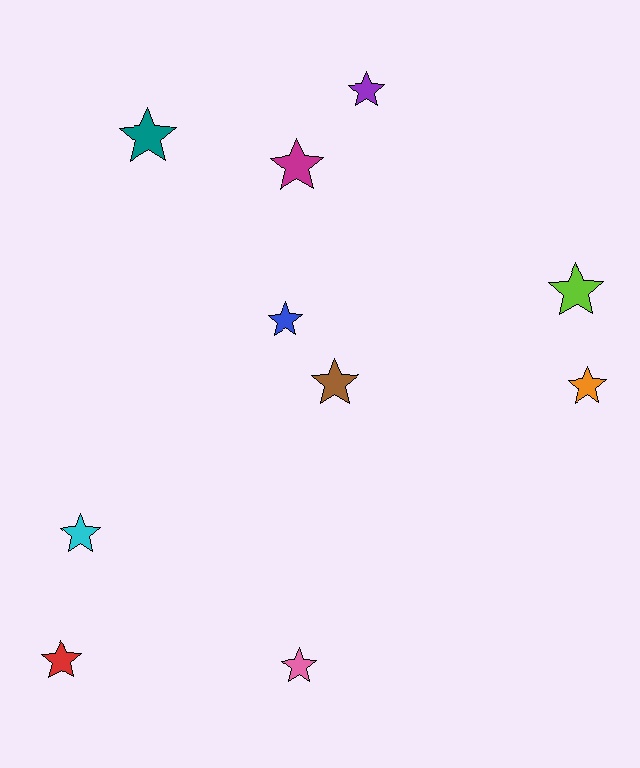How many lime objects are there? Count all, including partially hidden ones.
There is 1 lime object.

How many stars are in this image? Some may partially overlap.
There are 10 stars.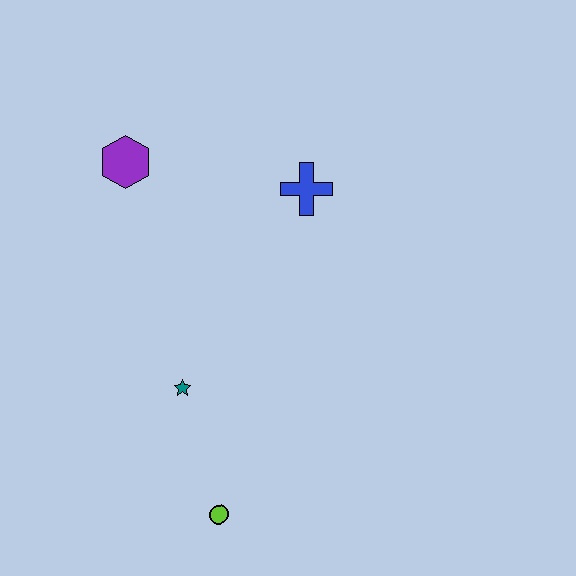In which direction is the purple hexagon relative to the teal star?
The purple hexagon is above the teal star.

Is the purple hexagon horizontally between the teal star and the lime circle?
No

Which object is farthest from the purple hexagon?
The lime circle is farthest from the purple hexagon.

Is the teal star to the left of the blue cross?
Yes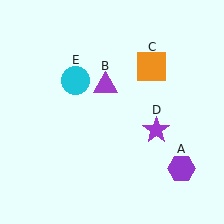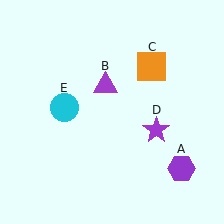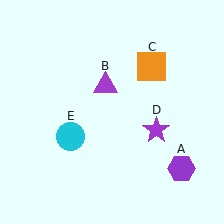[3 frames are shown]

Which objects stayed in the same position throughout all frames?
Purple hexagon (object A) and purple triangle (object B) and orange square (object C) and purple star (object D) remained stationary.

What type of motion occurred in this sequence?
The cyan circle (object E) rotated counterclockwise around the center of the scene.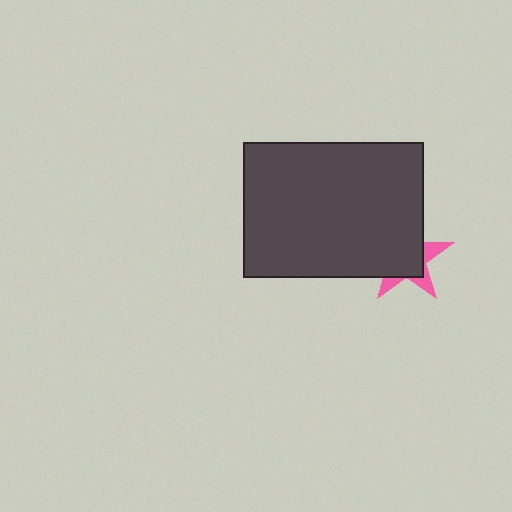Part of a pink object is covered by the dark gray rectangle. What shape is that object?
It is a star.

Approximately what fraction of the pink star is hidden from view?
Roughly 68% of the pink star is hidden behind the dark gray rectangle.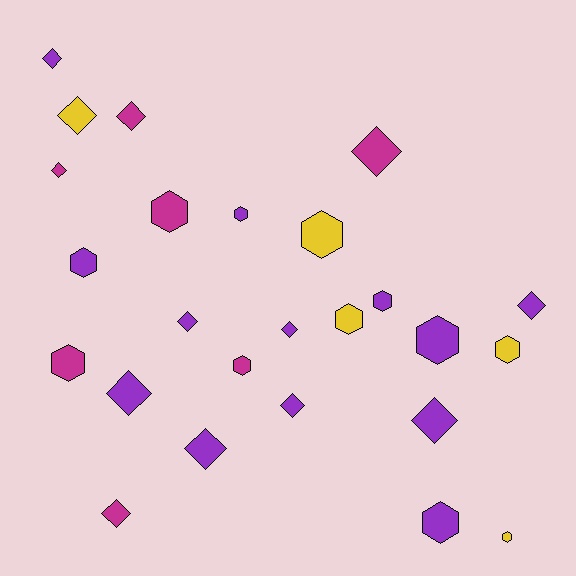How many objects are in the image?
There are 25 objects.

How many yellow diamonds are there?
There is 1 yellow diamond.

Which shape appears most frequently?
Diamond, with 13 objects.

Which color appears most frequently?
Purple, with 13 objects.